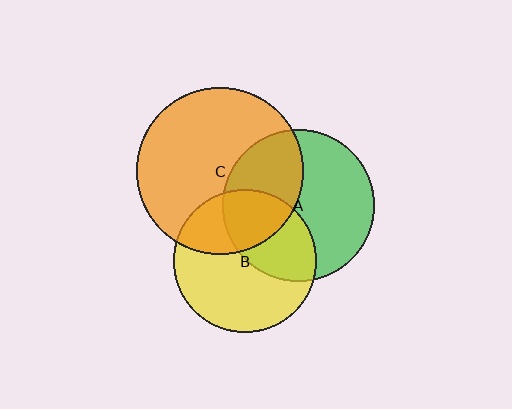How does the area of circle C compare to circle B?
Approximately 1.4 times.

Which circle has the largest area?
Circle C (orange).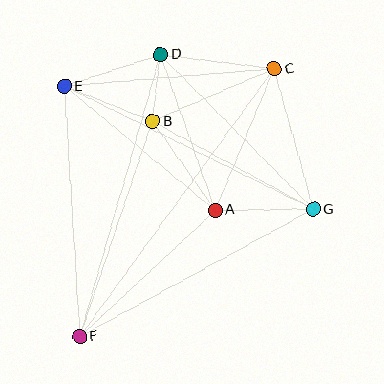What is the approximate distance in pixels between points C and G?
The distance between C and G is approximately 146 pixels.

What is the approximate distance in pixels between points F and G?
The distance between F and G is approximately 266 pixels.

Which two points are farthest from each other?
Points C and F are farthest from each other.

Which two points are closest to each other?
Points B and D are closest to each other.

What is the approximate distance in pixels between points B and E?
The distance between B and E is approximately 95 pixels.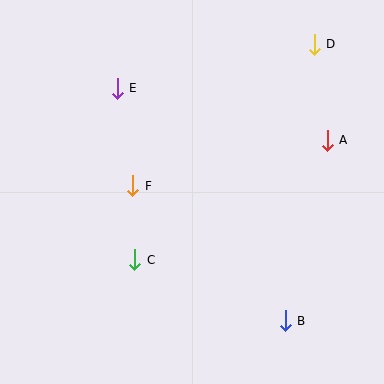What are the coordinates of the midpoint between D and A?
The midpoint between D and A is at (321, 92).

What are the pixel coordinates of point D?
Point D is at (314, 45).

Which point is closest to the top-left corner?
Point E is closest to the top-left corner.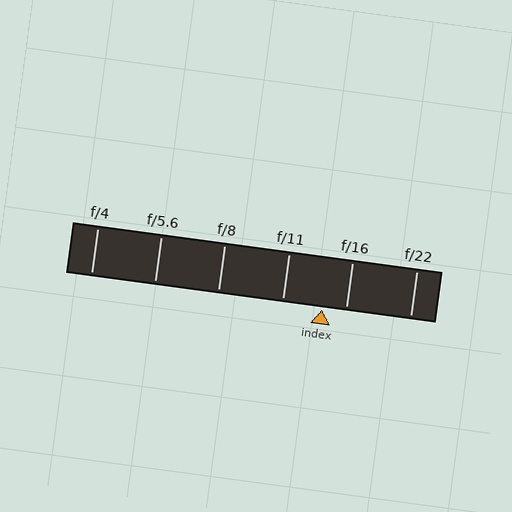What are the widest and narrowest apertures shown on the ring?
The widest aperture shown is f/4 and the narrowest is f/22.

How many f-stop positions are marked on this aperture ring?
There are 6 f-stop positions marked.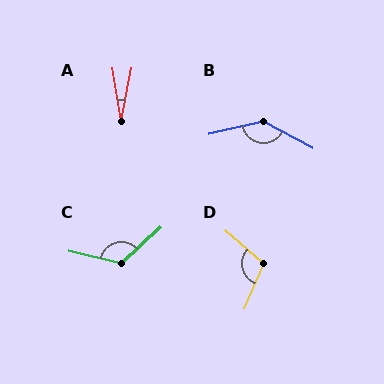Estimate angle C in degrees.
Approximately 124 degrees.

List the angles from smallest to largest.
A (21°), D (107°), C (124°), B (139°).